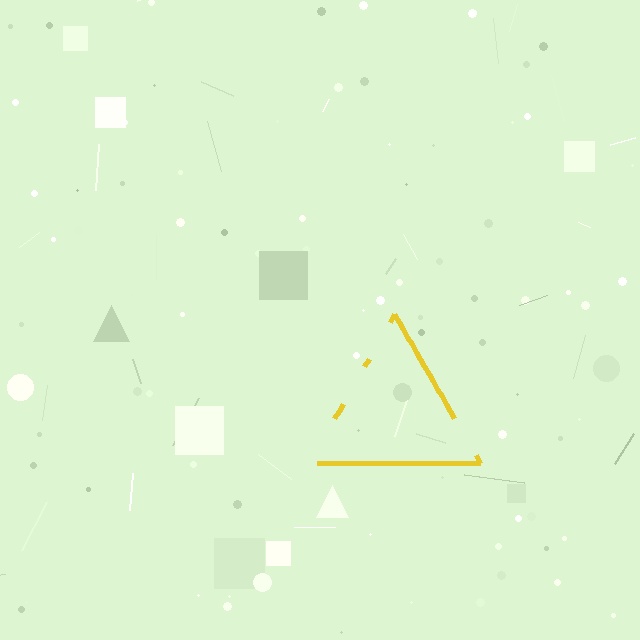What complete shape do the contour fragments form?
The contour fragments form a triangle.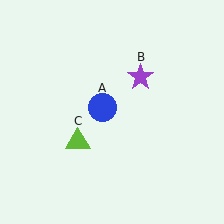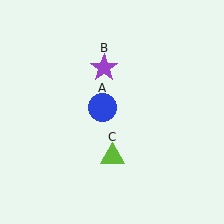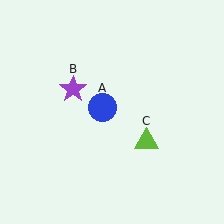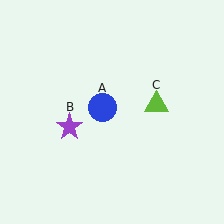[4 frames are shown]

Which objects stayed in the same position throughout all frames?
Blue circle (object A) remained stationary.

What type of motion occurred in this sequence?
The purple star (object B), lime triangle (object C) rotated counterclockwise around the center of the scene.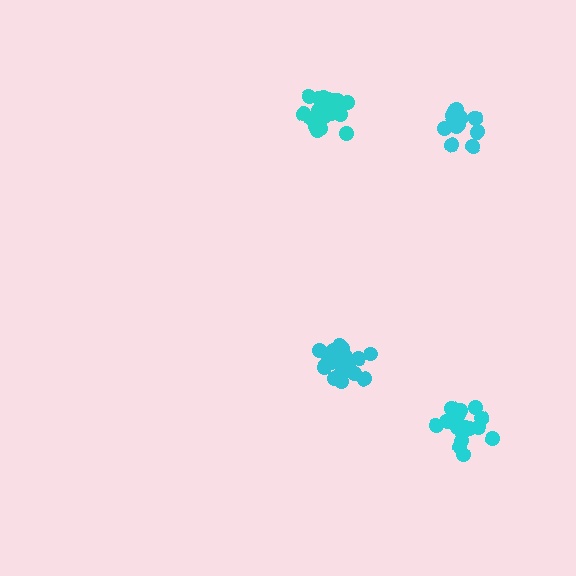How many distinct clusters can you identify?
There are 4 distinct clusters.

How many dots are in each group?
Group 1: 17 dots, Group 2: 18 dots, Group 3: 18 dots, Group 4: 16 dots (69 total).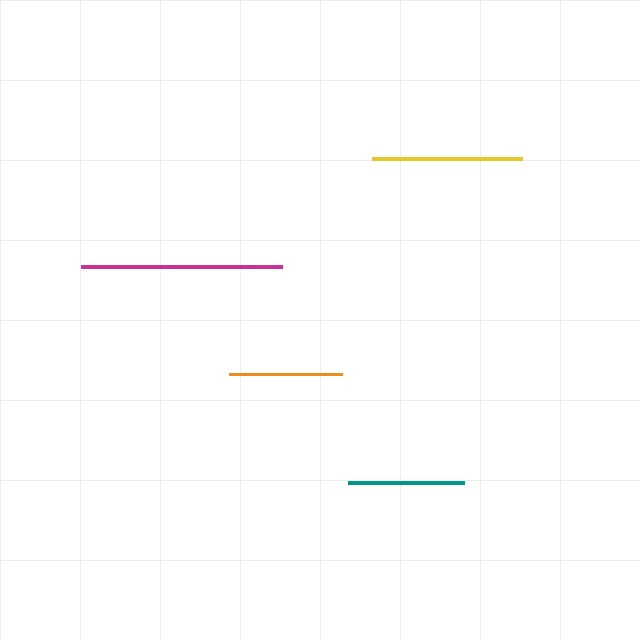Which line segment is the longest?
The magenta line is the longest at approximately 201 pixels.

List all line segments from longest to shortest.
From longest to shortest: magenta, yellow, teal, orange.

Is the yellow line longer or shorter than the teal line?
The yellow line is longer than the teal line.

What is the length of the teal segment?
The teal segment is approximately 115 pixels long.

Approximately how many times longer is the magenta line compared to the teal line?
The magenta line is approximately 1.7 times the length of the teal line.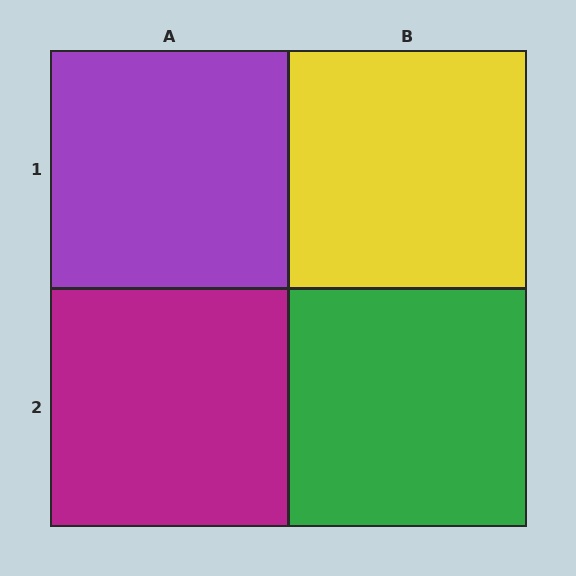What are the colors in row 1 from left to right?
Purple, yellow.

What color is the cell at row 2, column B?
Green.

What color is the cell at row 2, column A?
Magenta.